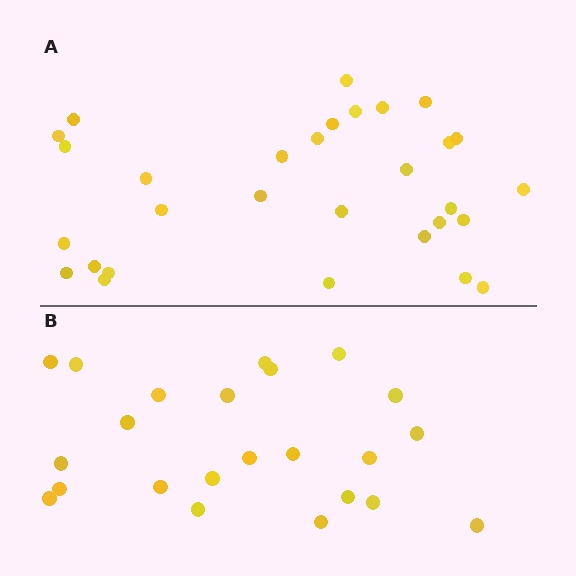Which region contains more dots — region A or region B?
Region A (the top region) has more dots.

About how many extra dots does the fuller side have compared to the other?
Region A has roughly 8 or so more dots than region B.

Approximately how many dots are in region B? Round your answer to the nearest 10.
About 20 dots. (The exact count is 23, which rounds to 20.)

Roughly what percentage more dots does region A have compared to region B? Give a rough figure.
About 30% more.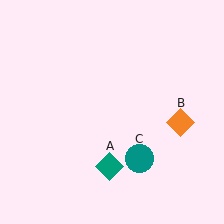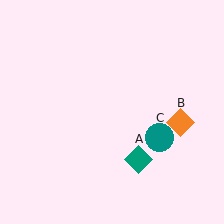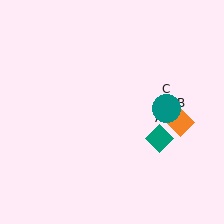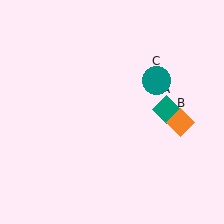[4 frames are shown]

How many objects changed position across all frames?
2 objects changed position: teal diamond (object A), teal circle (object C).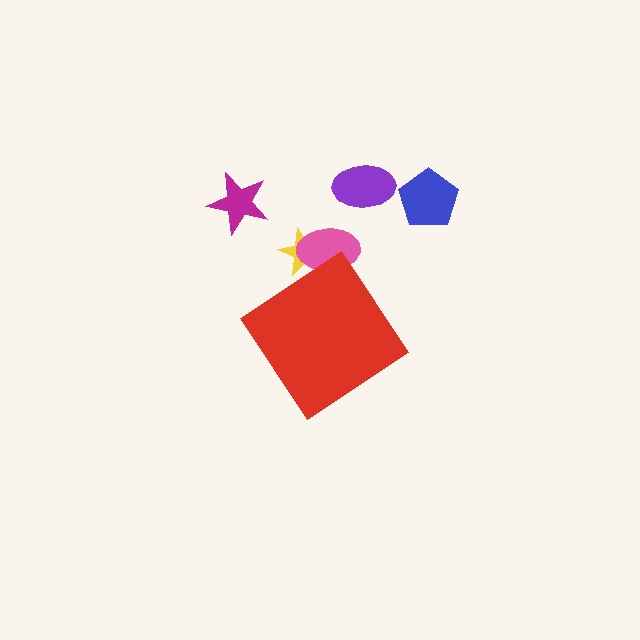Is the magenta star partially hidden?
No, the magenta star is fully visible.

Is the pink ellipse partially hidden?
Yes, the pink ellipse is partially hidden behind the red diamond.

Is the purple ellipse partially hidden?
No, the purple ellipse is fully visible.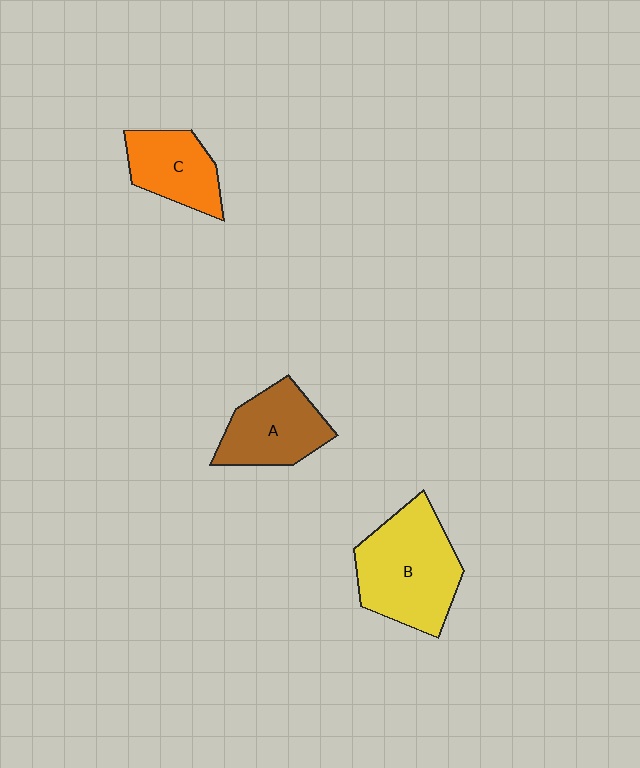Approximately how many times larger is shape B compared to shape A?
Approximately 1.5 times.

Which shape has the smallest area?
Shape C (orange).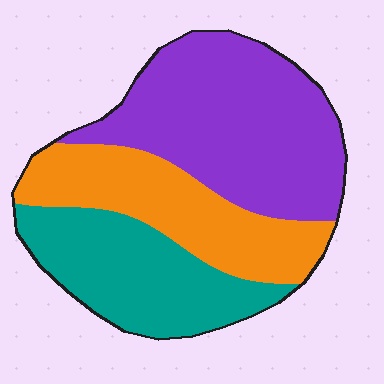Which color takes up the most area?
Purple, at roughly 45%.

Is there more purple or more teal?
Purple.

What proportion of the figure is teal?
Teal takes up about one quarter (1/4) of the figure.